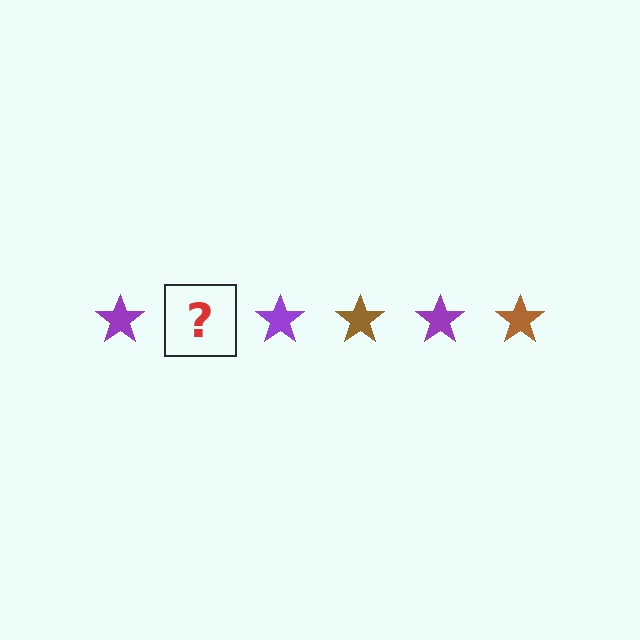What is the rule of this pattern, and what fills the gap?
The rule is that the pattern cycles through purple, brown stars. The gap should be filled with a brown star.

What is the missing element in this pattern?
The missing element is a brown star.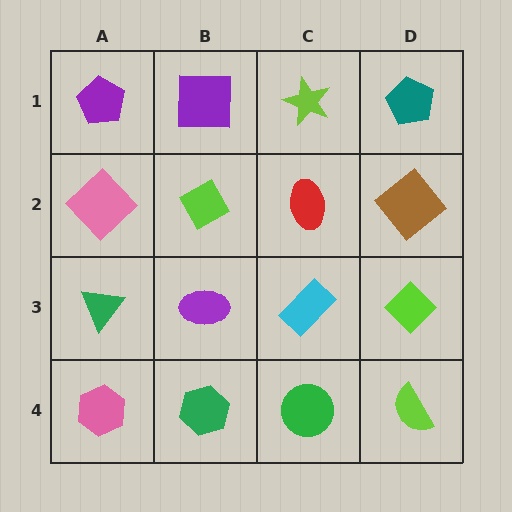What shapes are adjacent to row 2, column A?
A purple pentagon (row 1, column A), a green triangle (row 3, column A), a lime diamond (row 2, column B).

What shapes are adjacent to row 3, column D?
A brown diamond (row 2, column D), a lime semicircle (row 4, column D), a cyan rectangle (row 3, column C).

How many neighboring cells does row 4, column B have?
3.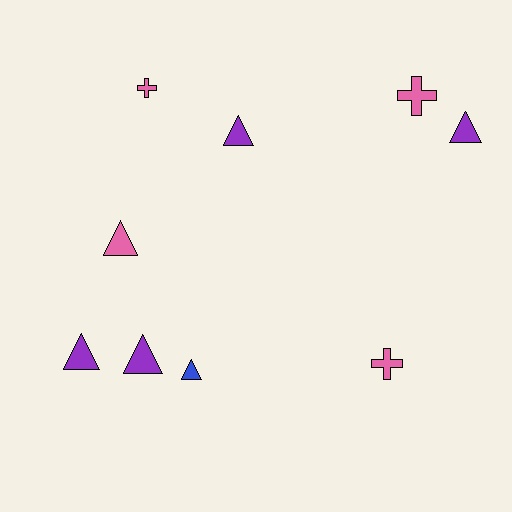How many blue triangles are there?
There is 1 blue triangle.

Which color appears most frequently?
Pink, with 4 objects.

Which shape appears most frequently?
Triangle, with 6 objects.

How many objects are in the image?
There are 9 objects.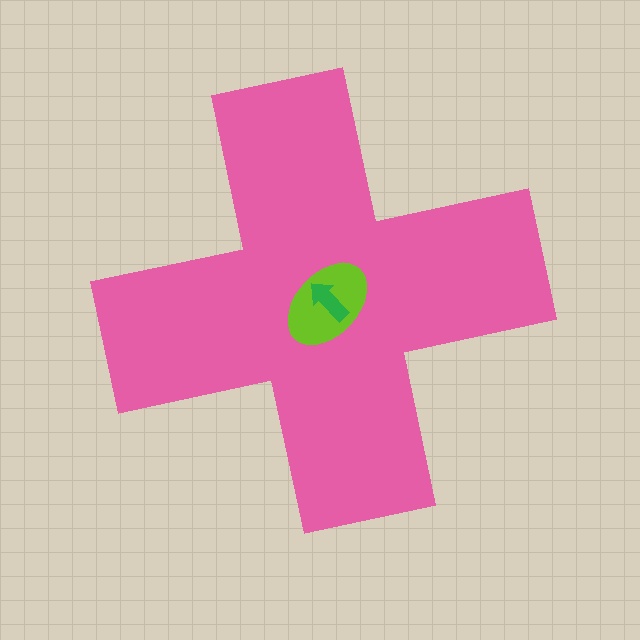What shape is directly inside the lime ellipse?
The green arrow.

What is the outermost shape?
The pink cross.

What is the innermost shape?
The green arrow.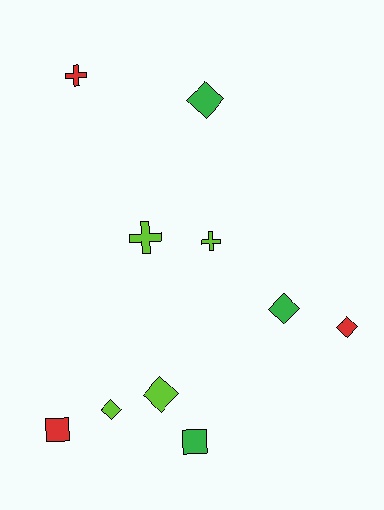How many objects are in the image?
There are 10 objects.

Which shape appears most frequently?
Diamond, with 5 objects.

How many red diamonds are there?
There is 1 red diamond.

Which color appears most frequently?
Lime, with 4 objects.